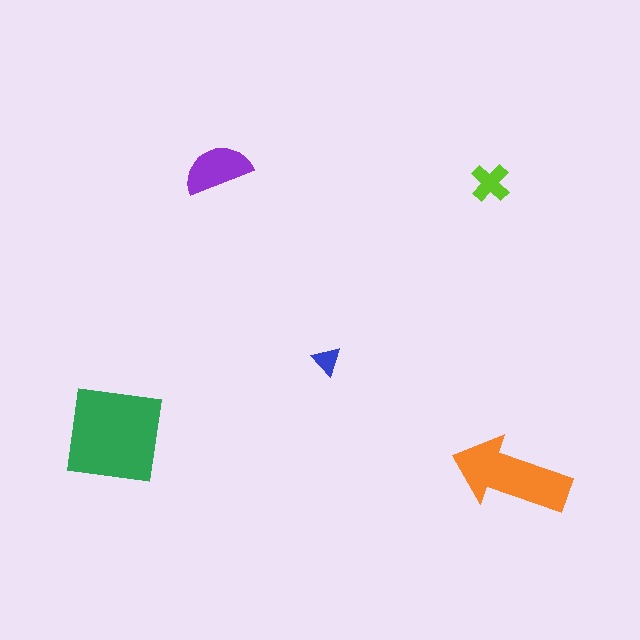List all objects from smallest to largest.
The blue triangle, the lime cross, the purple semicircle, the orange arrow, the green square.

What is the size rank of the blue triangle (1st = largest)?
5th.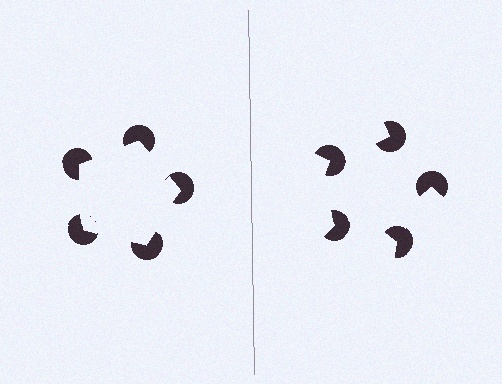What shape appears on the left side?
An illusory pentagon.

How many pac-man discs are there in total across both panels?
10 — 5 on each side.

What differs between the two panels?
The pac-man discs are positioned identically on both sides; only the wedge orientations differ. On the left they align to a pentagon; on the right they are misaligned.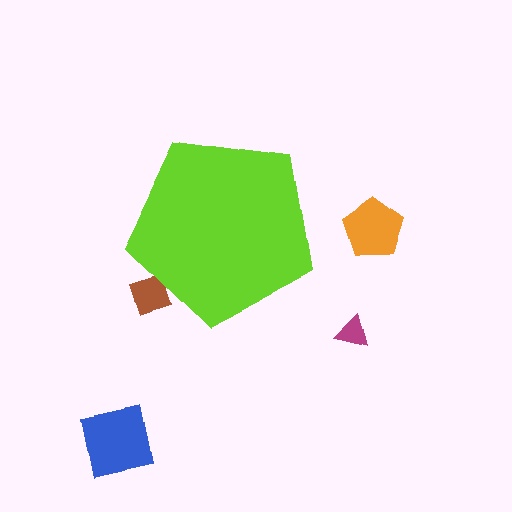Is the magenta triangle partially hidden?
No, the magenta triangle is fully visible.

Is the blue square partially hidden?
No, the blue square is fully visible.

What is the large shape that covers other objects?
A lime pentagon.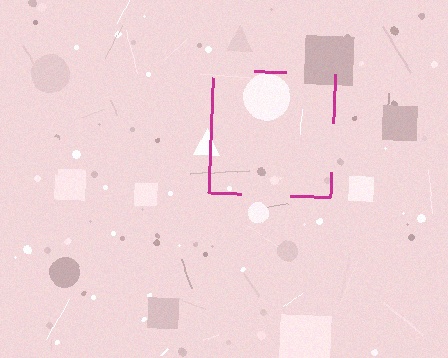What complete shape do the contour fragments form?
The contour fragments form a square.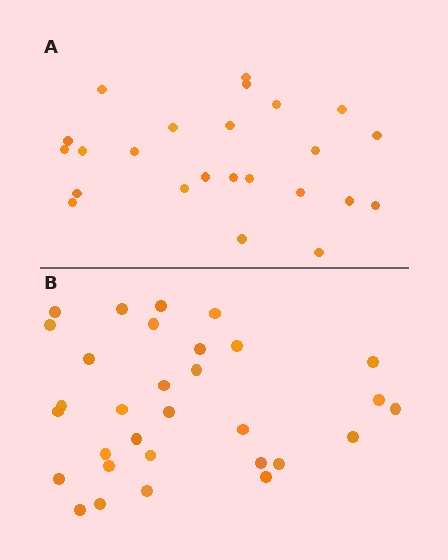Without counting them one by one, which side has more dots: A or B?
Region B (the bottom region) has more dots.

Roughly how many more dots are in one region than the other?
Region B has roughly 8 or so more dots than region A.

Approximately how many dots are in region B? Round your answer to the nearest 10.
About 30 dots. (The exact count is 31, which rounds to 30.)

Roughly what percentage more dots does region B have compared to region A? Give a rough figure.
About 30% more.